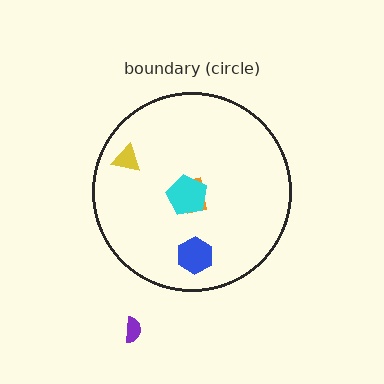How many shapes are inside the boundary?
4 inside, 1 outside.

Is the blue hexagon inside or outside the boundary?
Inside.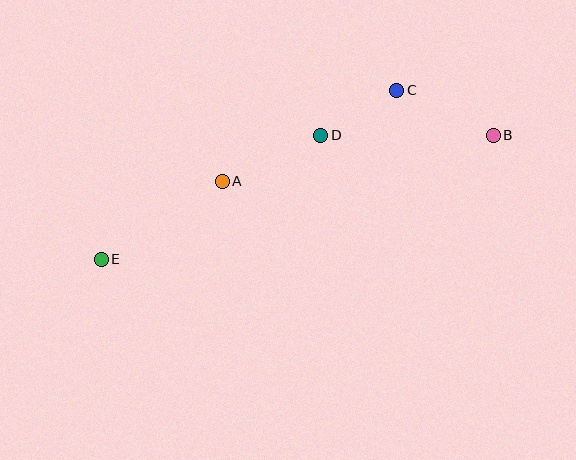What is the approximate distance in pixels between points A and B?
The distance between A and B is approximately 275 pixels.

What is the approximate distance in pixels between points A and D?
The distance between A and D is approximately 109 pixels.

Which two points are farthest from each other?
Points B and E are farthest from each other.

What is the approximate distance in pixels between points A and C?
The distance between A and C is approximately 197 pixels.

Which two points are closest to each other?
Points C and D are closest to each other.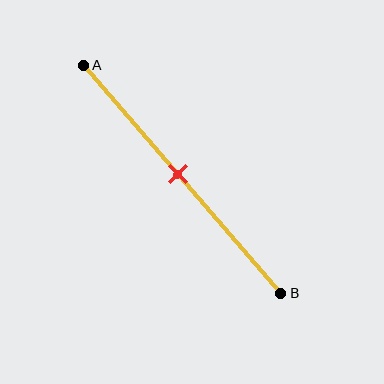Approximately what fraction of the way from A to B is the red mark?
The red mark is approximately 50% of the way from A to B.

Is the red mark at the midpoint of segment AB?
Yes, the mark is approximately at the midpoint.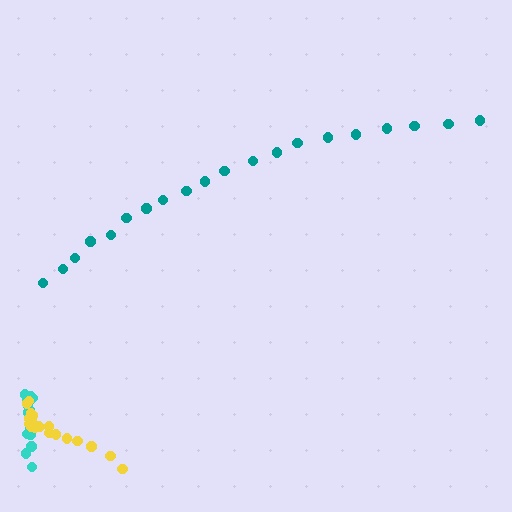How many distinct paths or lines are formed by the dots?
There are 3 distinct paths.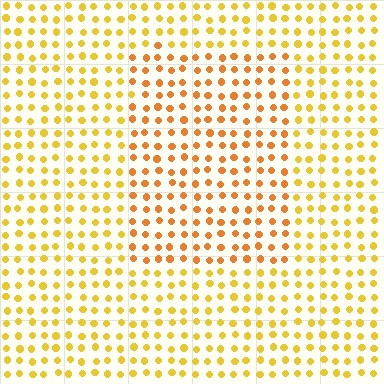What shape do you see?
I see a rectangle.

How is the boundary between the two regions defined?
The boundary is defined purely by a slight shift in hue (about 25 degrees). Spacing, size, and orientation are identical on both sides.